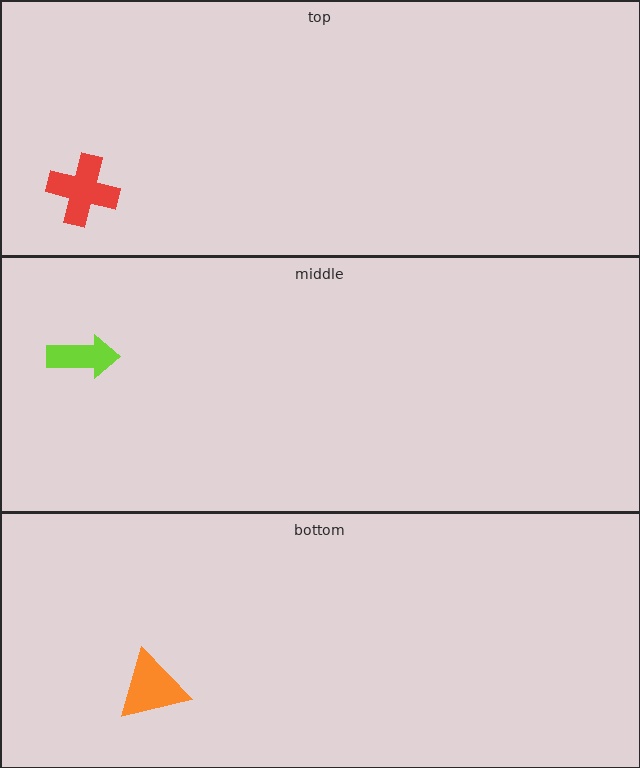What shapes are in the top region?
The red cross.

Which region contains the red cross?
The top region.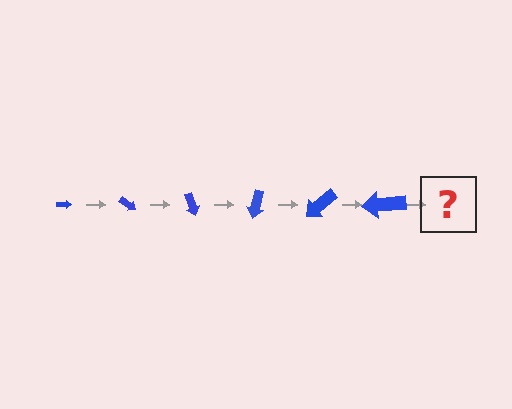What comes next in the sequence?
The next element should be an arrow, larger than the previous one and rotated 210 degrees from the start.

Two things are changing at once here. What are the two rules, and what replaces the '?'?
The two rules are that the arrow grows larger each step and it rotates 35 degrees each step. The '?' should be an arrow, larger than the previous one and rotated 210 degrees from the start.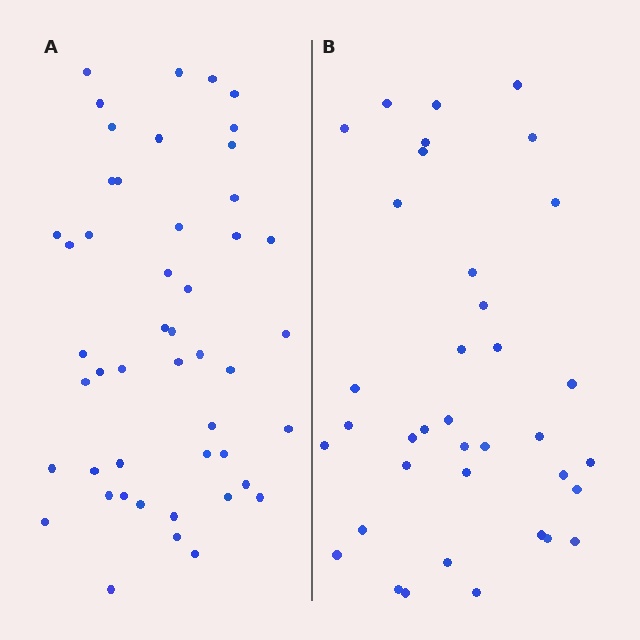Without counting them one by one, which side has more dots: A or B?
Region A (the left region) has more dots.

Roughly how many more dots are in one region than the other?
Region A has roughly 12 or so more dots than region B.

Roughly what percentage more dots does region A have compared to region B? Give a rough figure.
About 30% more.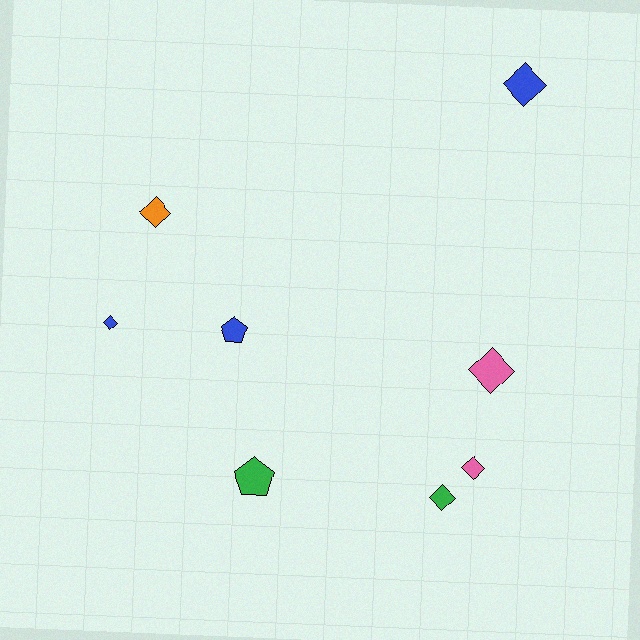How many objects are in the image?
There are 8 objects.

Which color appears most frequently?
Blue, with 3 objects.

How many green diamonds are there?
There is 1 green diamond.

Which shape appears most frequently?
Diamond, with 6 objects.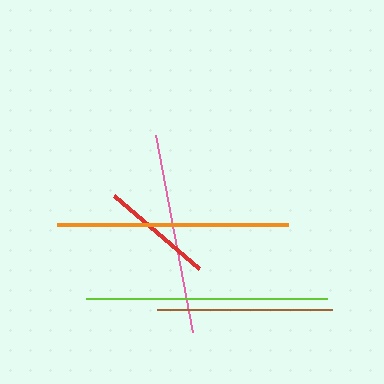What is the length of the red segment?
The red segment is approximately 113 pixels long.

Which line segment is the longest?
The lime line is the longest at approximately 241 pixels.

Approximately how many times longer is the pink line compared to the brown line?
The pink line is approximately 1.1 times the length of the brown line.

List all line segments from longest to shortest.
From longest to shortest: lime, orange, pink, brown, red.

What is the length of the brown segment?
The brown segment is approximately 175 pixels long.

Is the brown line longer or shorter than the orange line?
The orange line is longer than the brown line.